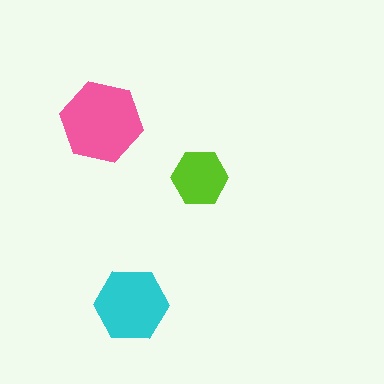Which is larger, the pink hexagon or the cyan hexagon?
The pink one.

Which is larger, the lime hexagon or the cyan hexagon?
The cyan one.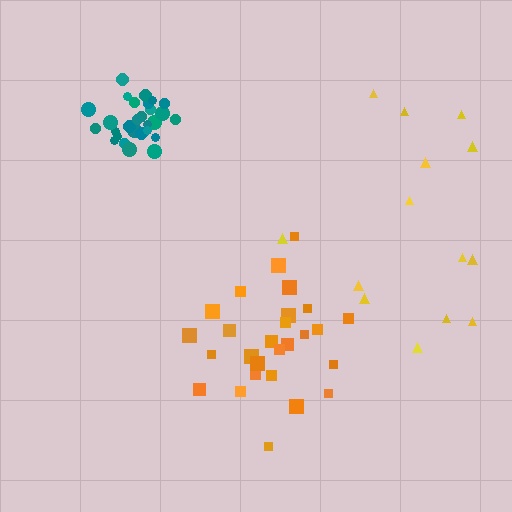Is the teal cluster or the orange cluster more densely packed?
Teal.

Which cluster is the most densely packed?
Teal.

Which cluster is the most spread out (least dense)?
Yellow.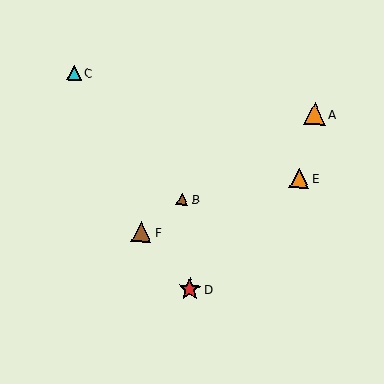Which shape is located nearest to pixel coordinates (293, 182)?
The orange triangle (labeled E) at (299, 178) is nearest to that location.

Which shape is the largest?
The red star (labeled D) is the largest.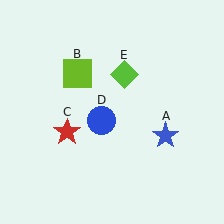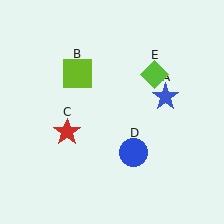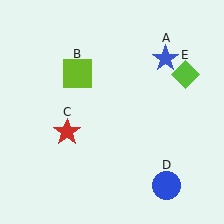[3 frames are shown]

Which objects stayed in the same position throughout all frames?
Lime square (object B) and red star (object C) remained stationary.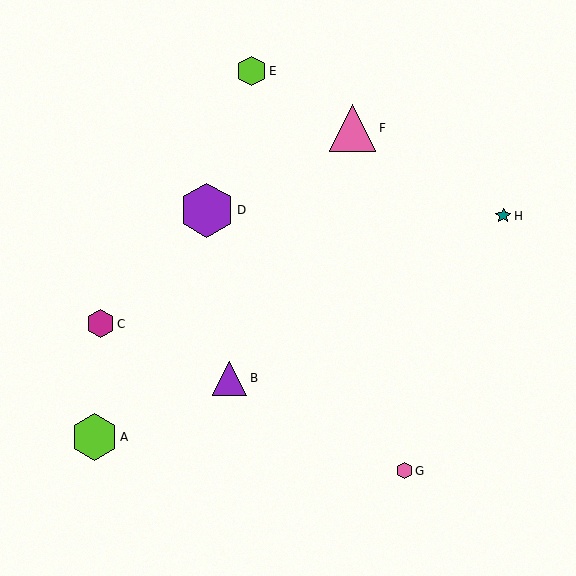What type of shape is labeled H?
Shape H is a teal star.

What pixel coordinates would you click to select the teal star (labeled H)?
Click at (503, 216) to select the teal star H.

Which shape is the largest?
The purple hexagon (labeled D) is the largest.